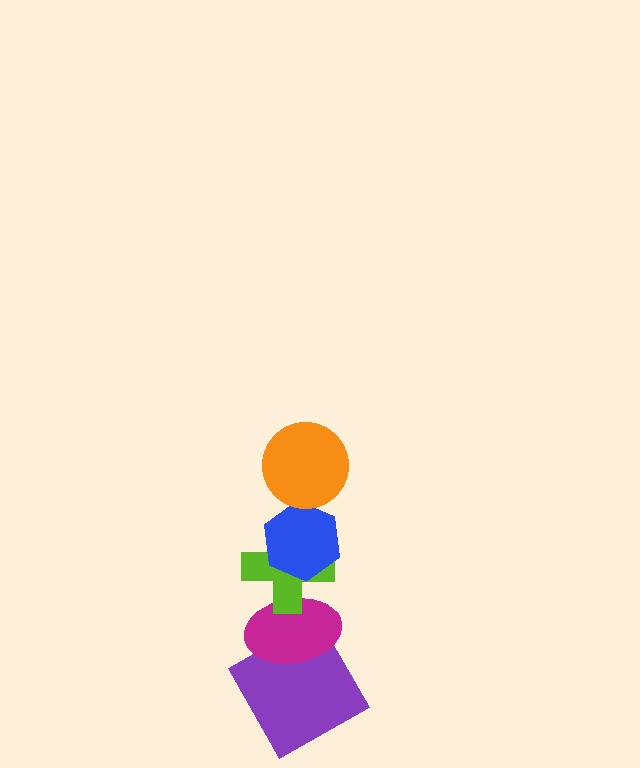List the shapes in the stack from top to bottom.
From top to bottom: the orange circle, the blue hexagon, the lime cross, the magenta ellipse, the purple square.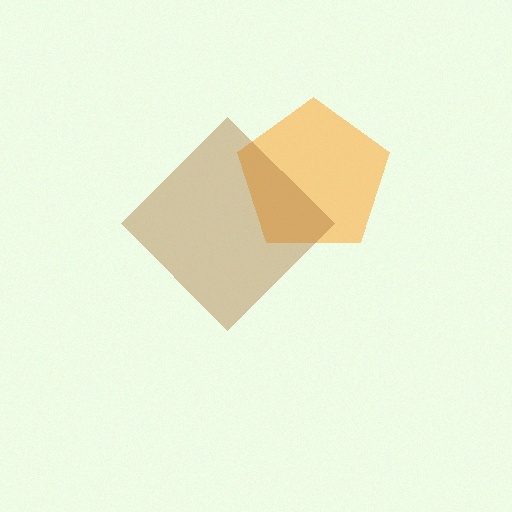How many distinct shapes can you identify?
There are 2 distinct shapes: an orange pentagon, a brown diamond.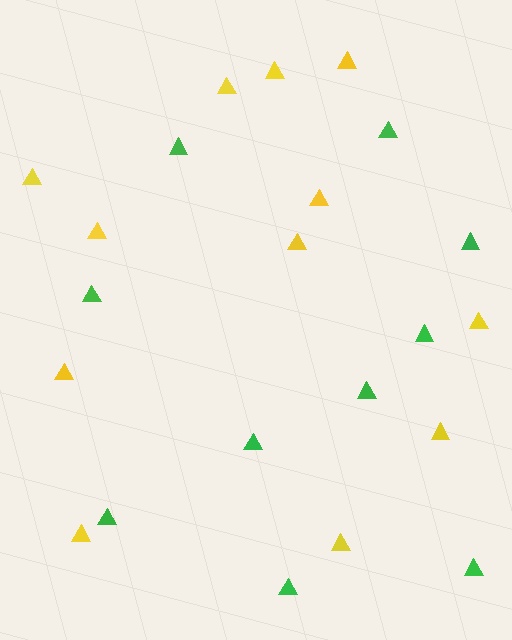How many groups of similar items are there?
There are 2 groups: one group of green triangles (10) and one group of yellow triangles (12).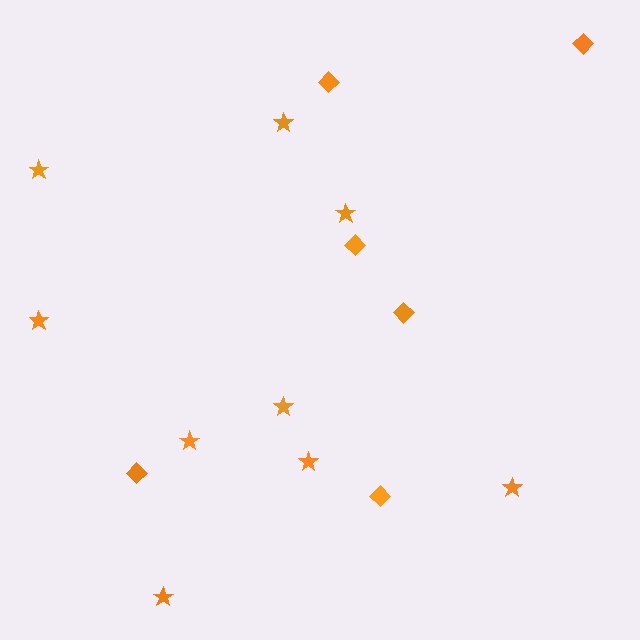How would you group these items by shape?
There are 2 groups: one group of stars (9) and one group of diamonds (6).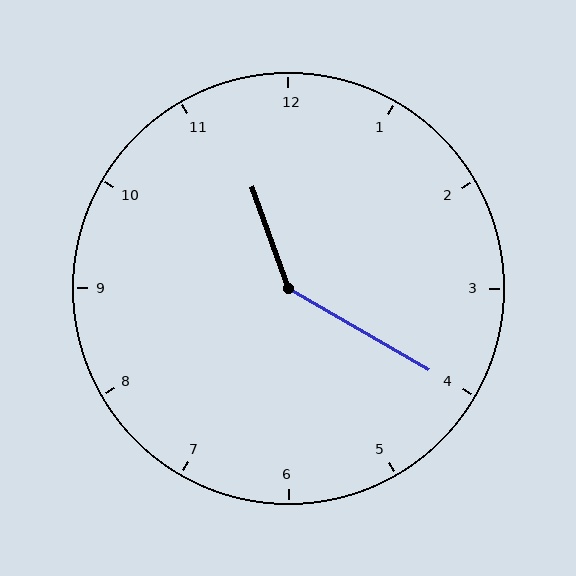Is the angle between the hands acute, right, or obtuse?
It is obtuse.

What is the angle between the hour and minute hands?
Approximately 140 degrees.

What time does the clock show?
11:20.